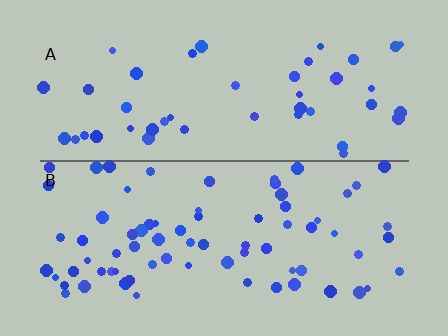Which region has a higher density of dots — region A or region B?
B (the bottom).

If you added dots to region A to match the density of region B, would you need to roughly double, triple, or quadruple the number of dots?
Approximately double.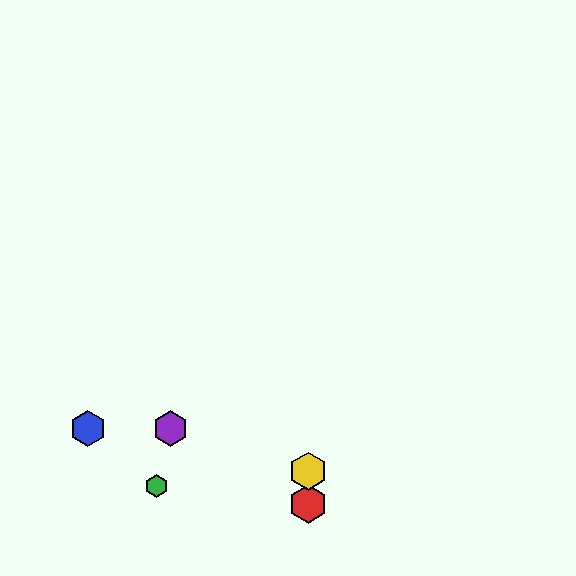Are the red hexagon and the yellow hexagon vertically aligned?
Yes, both are at x≈308.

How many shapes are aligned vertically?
2 shapes (the red hexagon, the yellow hexagon) are aligned vertically.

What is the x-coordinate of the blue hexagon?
The blue hexagon is at x≈88.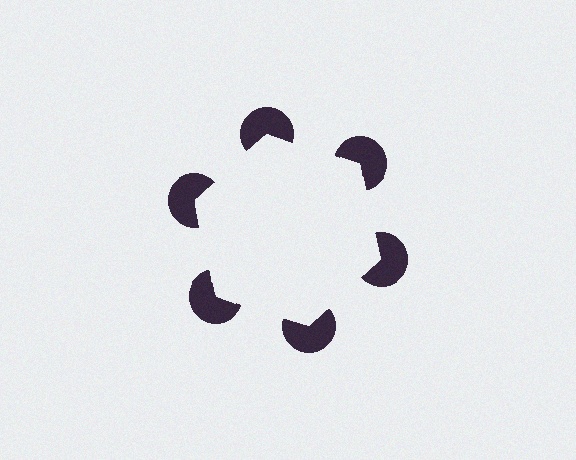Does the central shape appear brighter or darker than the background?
It typically appears slightly brighter than the background, even though no actual brightness change is drawn.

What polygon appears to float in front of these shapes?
An illusory hexagon — its edges are inferred from the aligned wedge cuts in the pac-man discs, not physically drawn.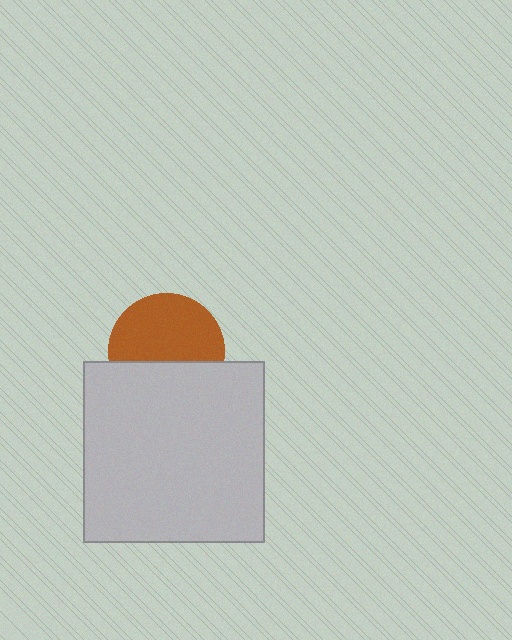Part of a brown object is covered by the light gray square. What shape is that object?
It is a circle.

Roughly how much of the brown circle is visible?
About half of it is visible (roughly 61%).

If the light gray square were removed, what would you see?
You would see the complete brown circle.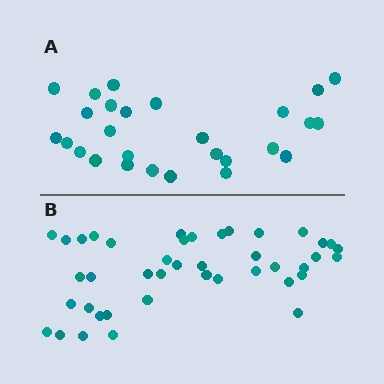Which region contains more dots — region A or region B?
Region B (the bottom region) has more dots.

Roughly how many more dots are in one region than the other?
Region B has approximately 15 more dots than region A.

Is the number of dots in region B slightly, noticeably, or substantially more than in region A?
Region B has substantially more. The ratio is roughly 1.6 to 1.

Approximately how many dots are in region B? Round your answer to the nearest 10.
About 40 dots. (The exact count is 42, which rounds to 40.)